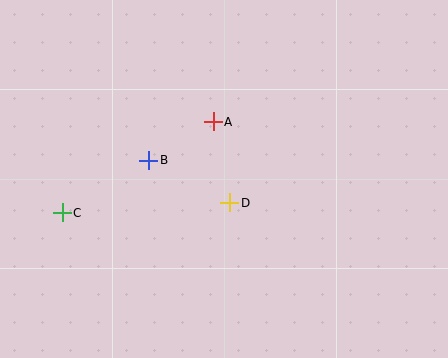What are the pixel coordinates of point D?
Point D is at (230, 203).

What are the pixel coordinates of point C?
Point C is at (62, 213).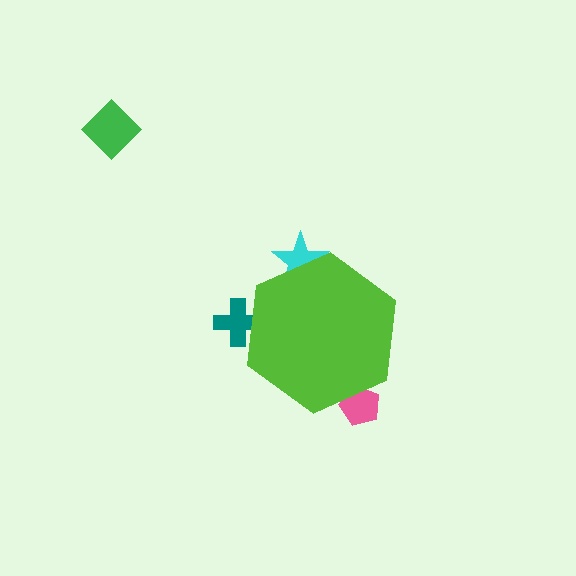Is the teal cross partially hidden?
Yes, the teal cross is partially hidden behind the lime hexagon.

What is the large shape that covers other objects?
A lime hexagon.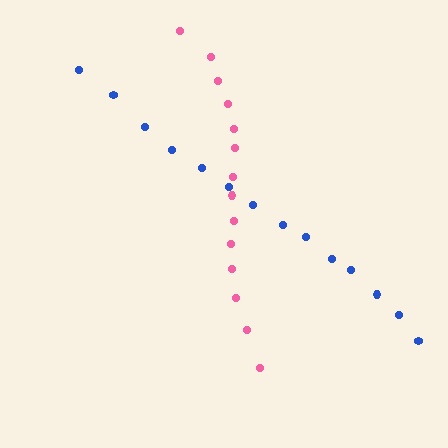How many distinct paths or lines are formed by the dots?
There are 2 distinct paths.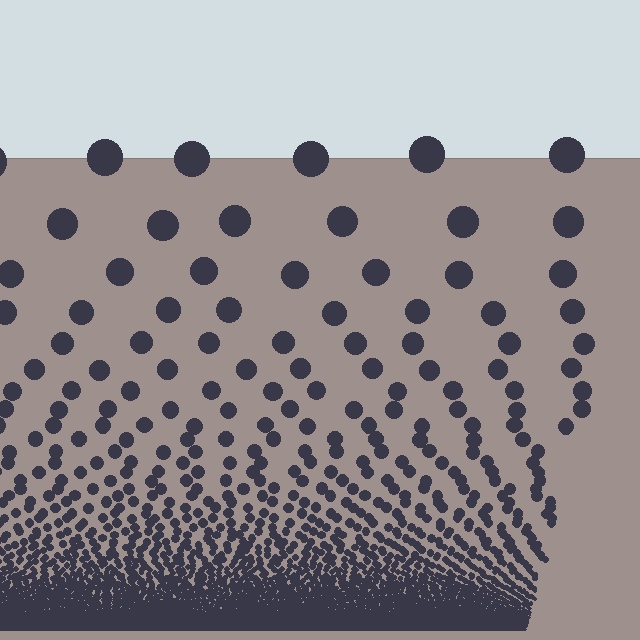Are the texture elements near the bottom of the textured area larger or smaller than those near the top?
Smaller. The gradient is inverted — elements near the bottom are smaller and denser.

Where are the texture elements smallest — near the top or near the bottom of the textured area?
Near the bottom.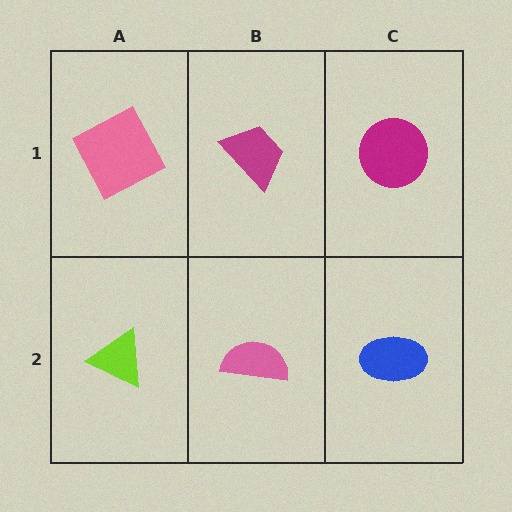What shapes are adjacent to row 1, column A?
A lime triangle (row 2, column A), a magenta trapezoid (row 1, column B).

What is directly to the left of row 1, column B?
A pink square.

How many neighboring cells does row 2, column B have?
3.